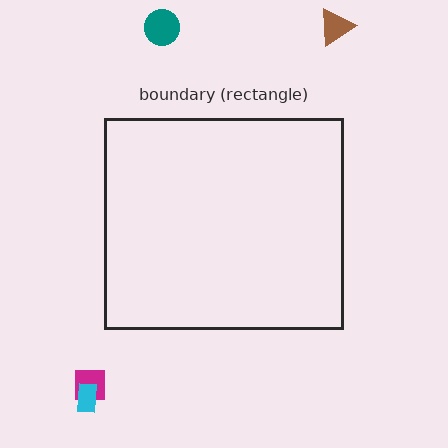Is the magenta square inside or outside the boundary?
Outside.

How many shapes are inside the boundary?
0 inside, 4 outside.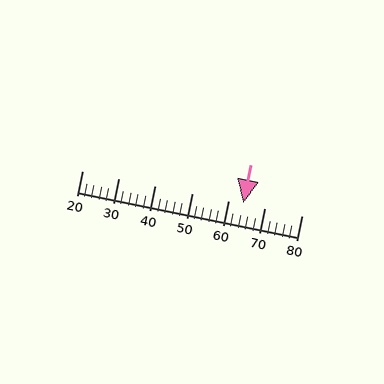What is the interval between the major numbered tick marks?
The major tick marks are spaced 10 units apart.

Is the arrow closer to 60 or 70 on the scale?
The arrow is closer to 60.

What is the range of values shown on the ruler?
The ruler shows values from 20 to 80.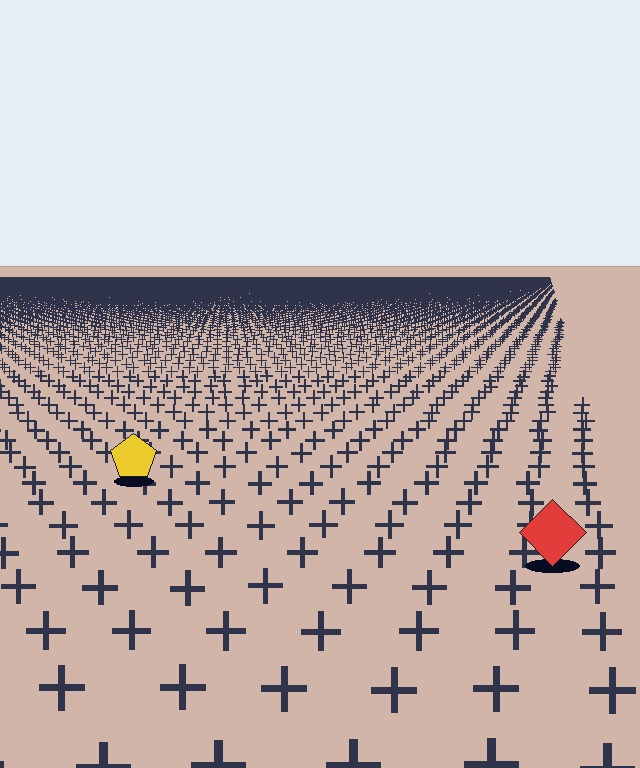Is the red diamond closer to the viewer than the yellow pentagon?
Yes. The red diamond is closer — you can tell from the texture gradient: the ground texture is coarser near it.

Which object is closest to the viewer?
The red diamond is closest. The texture marks near it are larger and more spread out.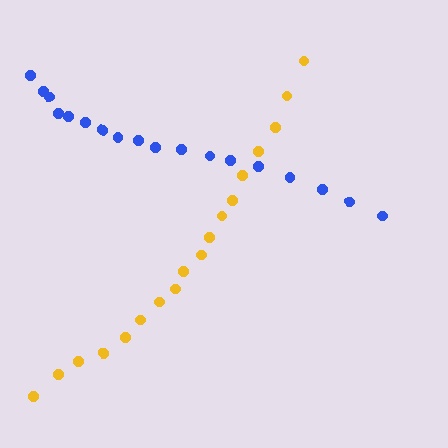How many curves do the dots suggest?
There are 2 distinct paths.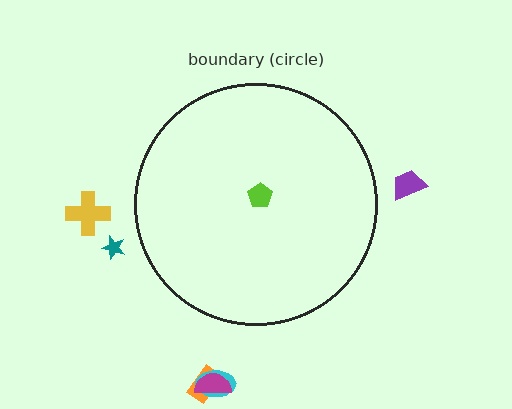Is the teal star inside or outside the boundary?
Outside.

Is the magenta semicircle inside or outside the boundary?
Outside.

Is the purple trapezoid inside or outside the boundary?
Outside.